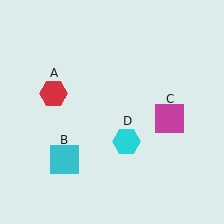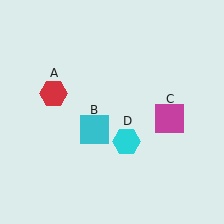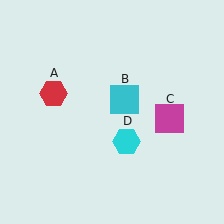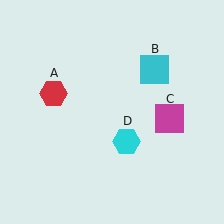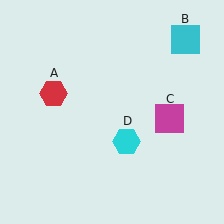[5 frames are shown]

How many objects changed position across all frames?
1 object changed position: cyan square (object B).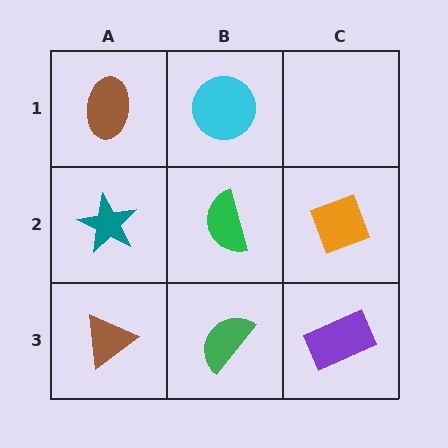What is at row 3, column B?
A green semicircle.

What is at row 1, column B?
A cyan circle.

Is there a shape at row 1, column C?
No, that cell is empty.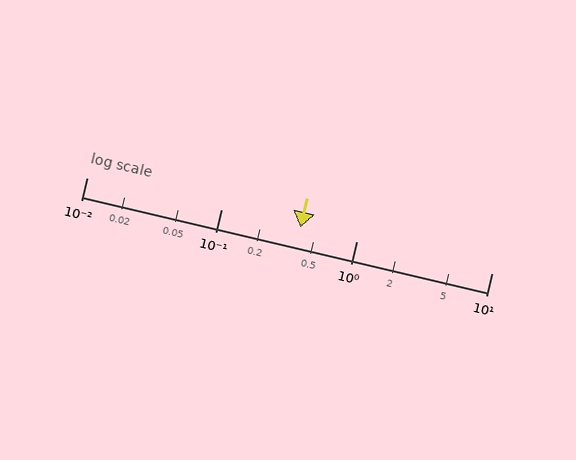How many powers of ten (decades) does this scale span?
The scale spans 3 decades, from 0.01 to 10.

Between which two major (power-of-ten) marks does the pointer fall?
The pointer is between 0.1 and 1.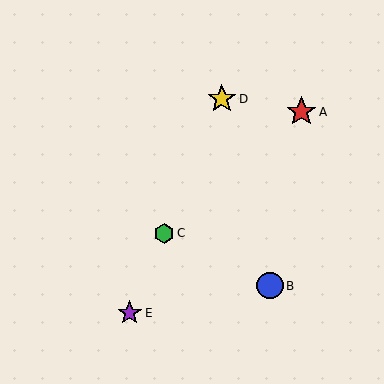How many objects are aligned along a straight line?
3 objects (C, D, E) are aligned along a straight line.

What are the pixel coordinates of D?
Object D is at (222, 99).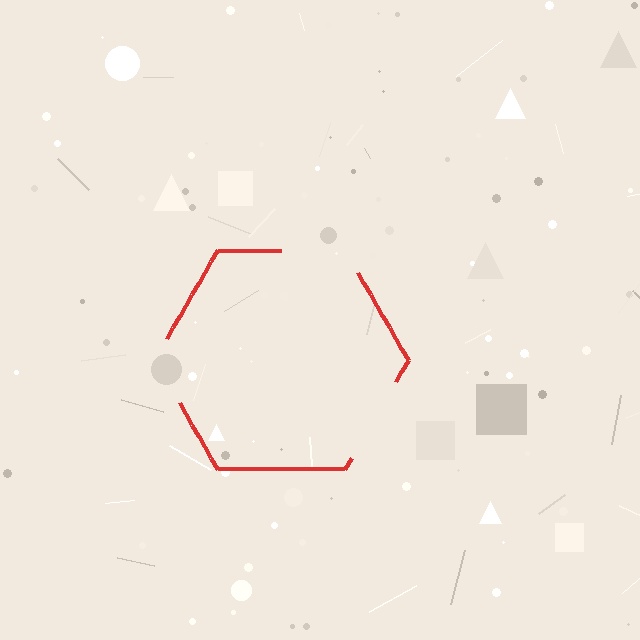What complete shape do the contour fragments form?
The contour fragments form a hexagon.